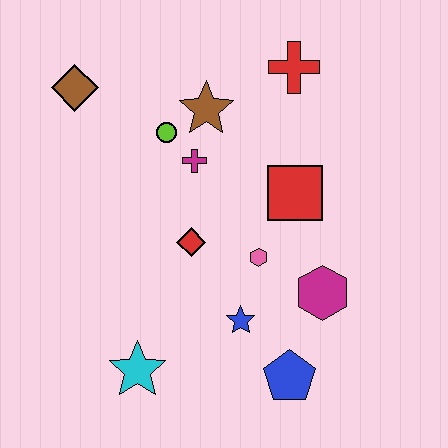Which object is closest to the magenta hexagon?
The pink hexagon is closest to the magenta hexagon.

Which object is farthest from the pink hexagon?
The brown diamond is farthest from the pink hexagon.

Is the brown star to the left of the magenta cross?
No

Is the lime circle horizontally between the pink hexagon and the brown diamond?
Yes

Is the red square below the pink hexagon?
No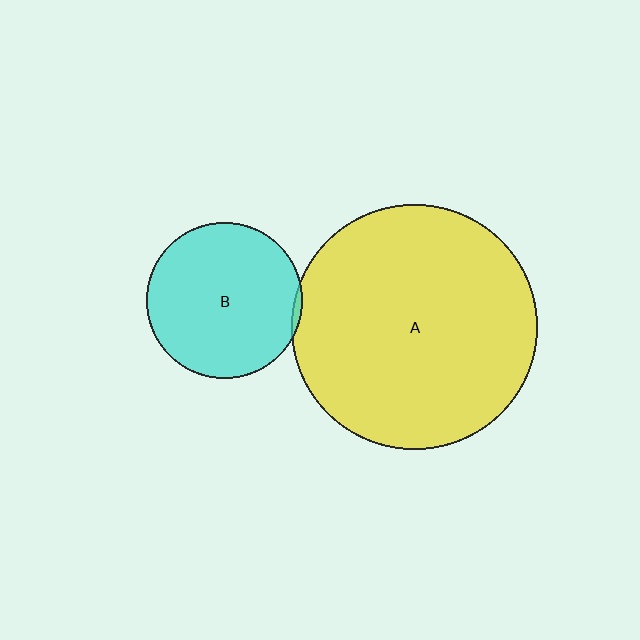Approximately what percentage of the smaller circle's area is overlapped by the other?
Approximately 5%.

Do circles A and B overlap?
Yes.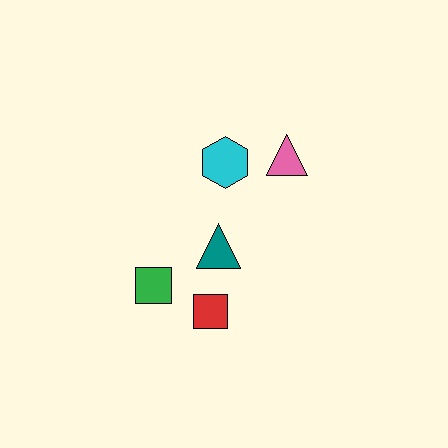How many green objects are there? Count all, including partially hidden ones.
There is 1 green object.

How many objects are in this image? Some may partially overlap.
There are 5 objects.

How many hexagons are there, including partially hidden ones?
There is 1 hexagon.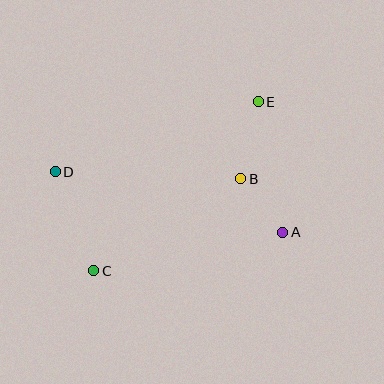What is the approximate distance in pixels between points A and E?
The distance between A and E is approximately 133 pixels.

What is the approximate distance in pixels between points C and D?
The distance between C and D is approximately 106 pixels.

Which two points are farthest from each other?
Points C and E are farthest from each other.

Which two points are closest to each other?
Points A and B are closest to each other.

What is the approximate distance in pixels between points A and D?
The distance between A and D is approximately 235 pixels.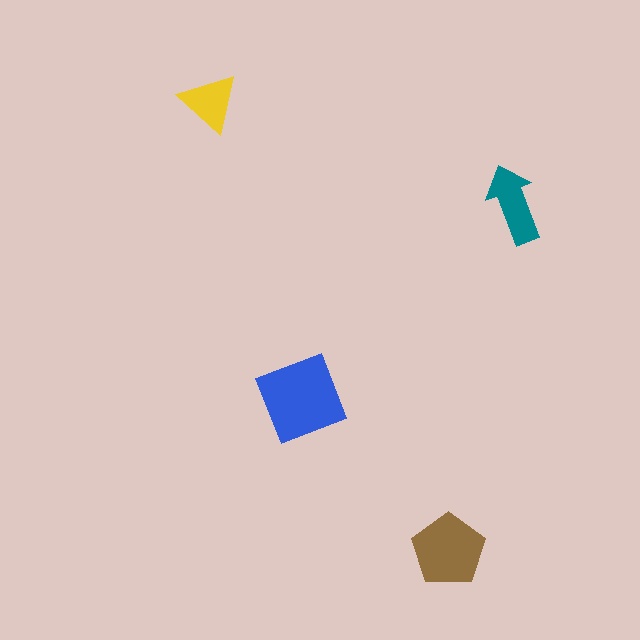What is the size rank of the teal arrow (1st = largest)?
3rd.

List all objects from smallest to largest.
The yellow triangle, the teal arrow, the brown pentagon, the blue square.